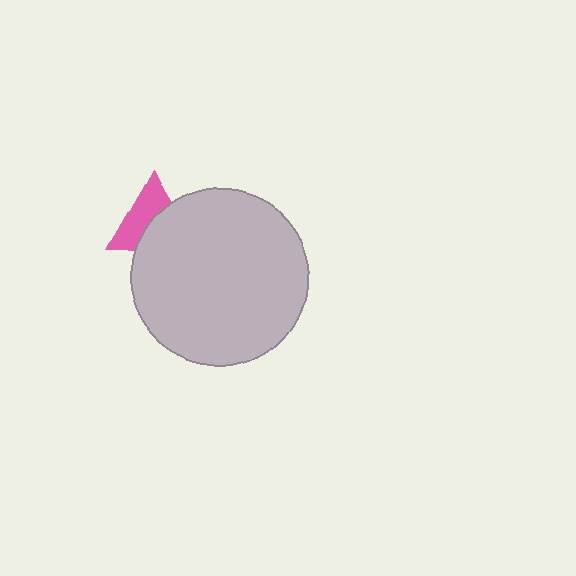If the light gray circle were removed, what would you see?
You would see the complete pink triangle.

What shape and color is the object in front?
The object in front is a light gray circle.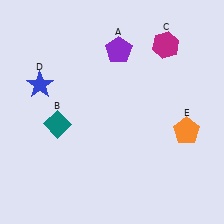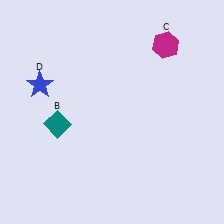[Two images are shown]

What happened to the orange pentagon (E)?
The orange pentagon (E) was removed in Image 2. It was in the bottom-right area of Image 1.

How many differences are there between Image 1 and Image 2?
There are 2 differences between the two images.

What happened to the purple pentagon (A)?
The purple pentagon (A) was removed in Image 2. It was in the top-right area of Image 1.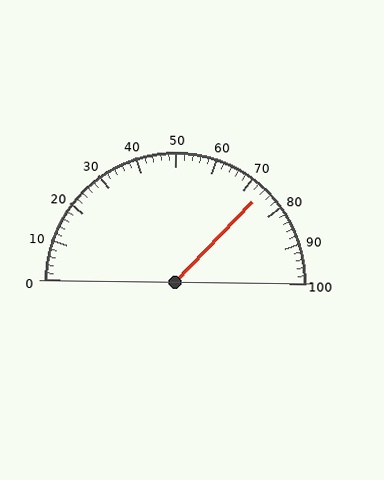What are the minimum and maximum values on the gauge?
The gauge ranges from 0 to 100.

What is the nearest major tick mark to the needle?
The nearest major tick mark is 70.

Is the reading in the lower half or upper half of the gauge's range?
The reading is in the upper half of the range (0 to 100).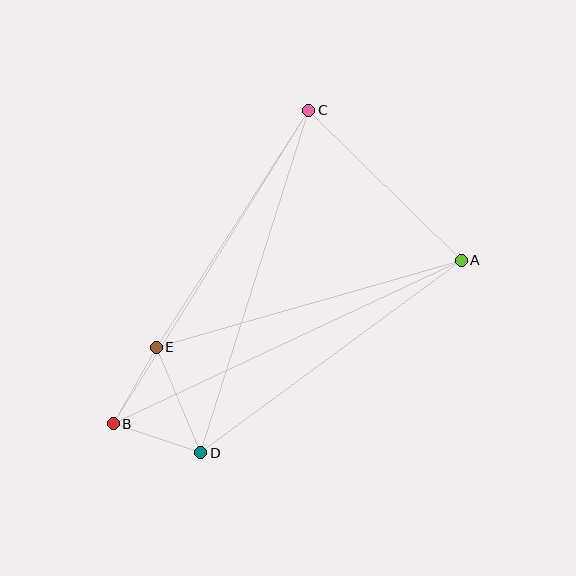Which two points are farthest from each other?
Points A and B are farthest from each other.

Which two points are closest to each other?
Points B and E are closest to each other.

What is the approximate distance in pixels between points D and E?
The distance between D and E is approximately 115 pixels.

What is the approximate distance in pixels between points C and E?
The distance between C and E is approximately 282 pixels.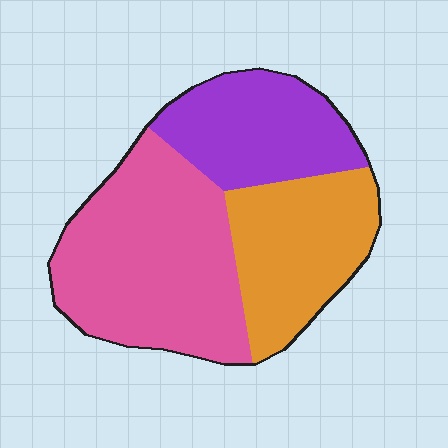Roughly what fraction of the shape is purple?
Purple takes up about one quarter (1/4) of the shape.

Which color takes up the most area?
Pink, at roughly 45%.